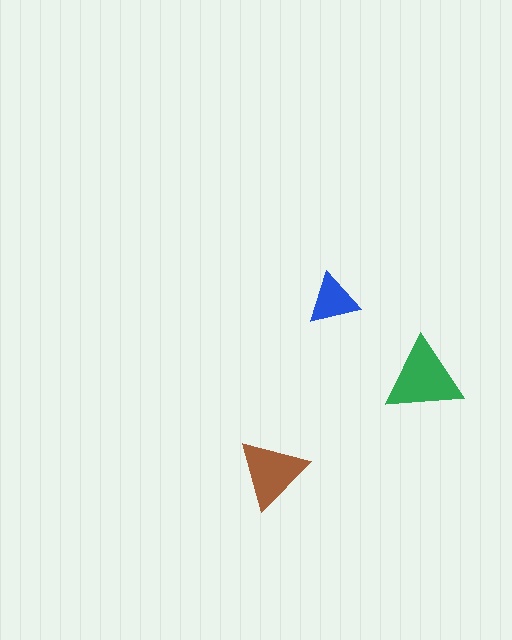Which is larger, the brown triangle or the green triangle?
The green one.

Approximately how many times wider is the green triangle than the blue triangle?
About 1.5 times wider.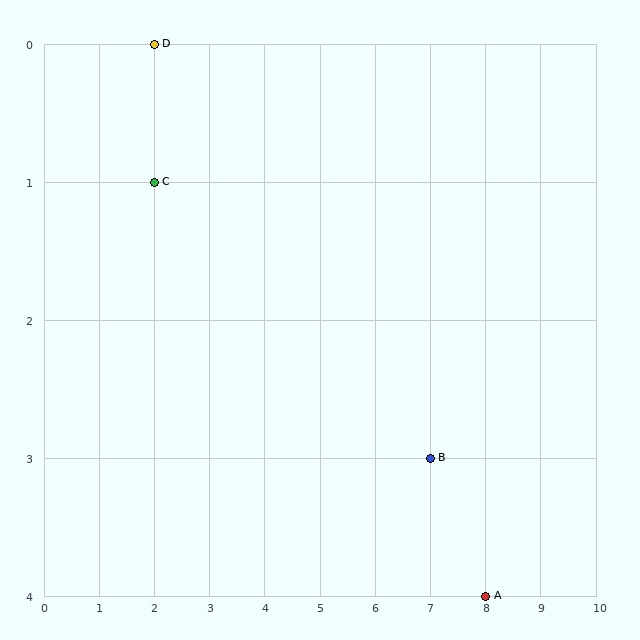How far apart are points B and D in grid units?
Points B and D are 5 columns and 3 rows apart (about 5.8 grid units diagonally).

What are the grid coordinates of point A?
Point A is at grid coordinates (8, 4).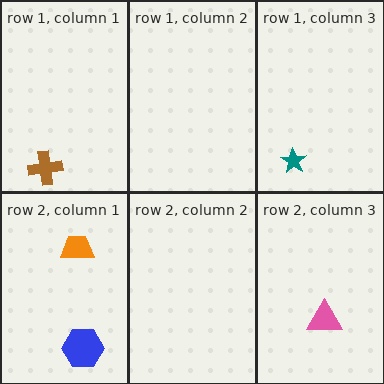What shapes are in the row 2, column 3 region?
The pink triangle.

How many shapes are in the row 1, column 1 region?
1.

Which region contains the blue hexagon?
The row 2, column 1 region.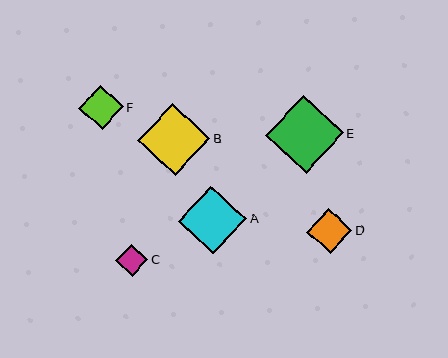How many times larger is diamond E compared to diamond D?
Diamond E is approximately 1.7 times the size of diamond D.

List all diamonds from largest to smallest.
From largest to smallest: E, B, A, D, F, C.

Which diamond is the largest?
Diamond E is the largest with a size of approximately 78 pixels.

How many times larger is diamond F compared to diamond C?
Diamond F is approximately 1.4 times the size of diamond C.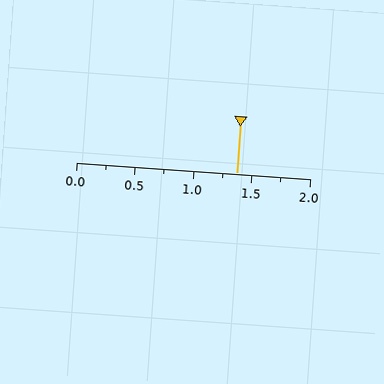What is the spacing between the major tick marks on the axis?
The major ticks are spaced 0.5 apart.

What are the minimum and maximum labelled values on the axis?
The axis runs from 0.0 to 2.0.